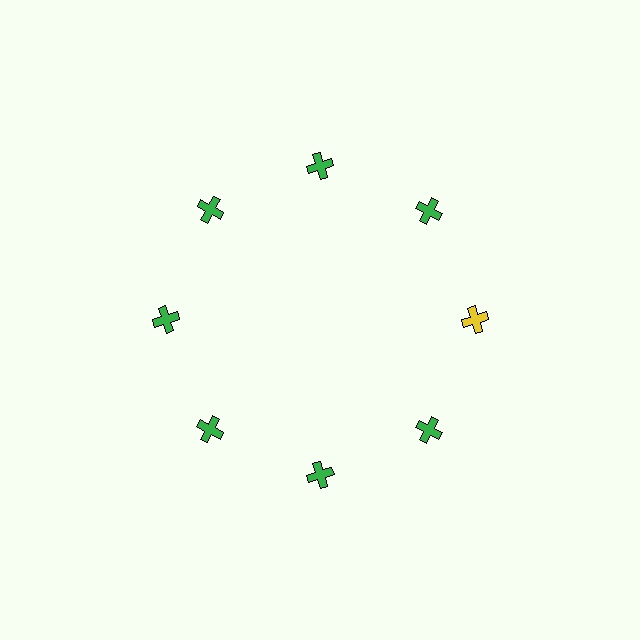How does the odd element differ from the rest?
It has a different color: yellow instead of green.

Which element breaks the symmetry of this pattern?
The yellow cross at roughly the 3 o'clock position breaks the symmetry. All other shapes are green crosses.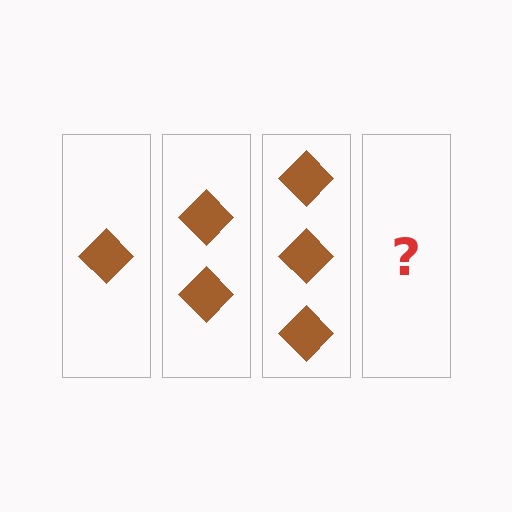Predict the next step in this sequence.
The next step is 4 diamonds.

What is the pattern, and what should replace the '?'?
The pattern is that each step adds one more diamond. The '?' should be 4 diamonds.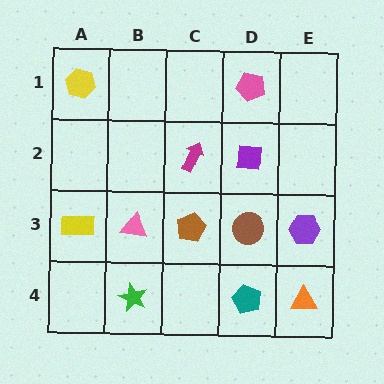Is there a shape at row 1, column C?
No, that cell is empty.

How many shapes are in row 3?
5 shapes.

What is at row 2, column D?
A purple square.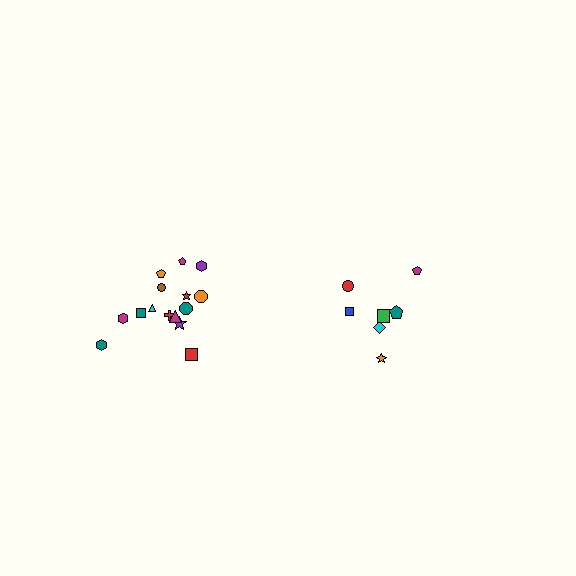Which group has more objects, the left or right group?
The left group.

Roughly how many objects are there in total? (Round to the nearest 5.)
Roughly 20 objects in total.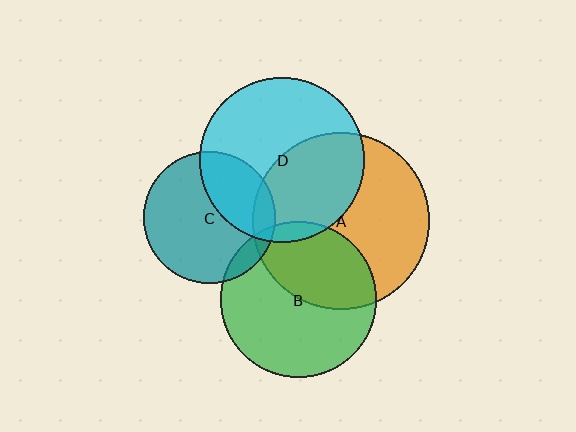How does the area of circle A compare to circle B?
Approximately 1.3 times.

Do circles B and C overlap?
Yes.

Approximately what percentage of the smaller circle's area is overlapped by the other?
Approximately 10%.